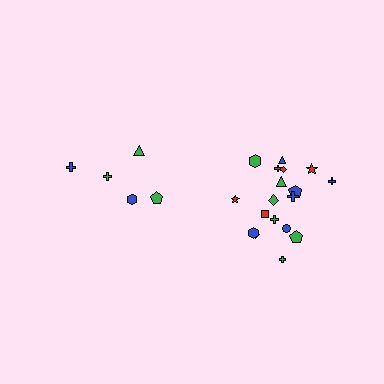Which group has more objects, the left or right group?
The right group.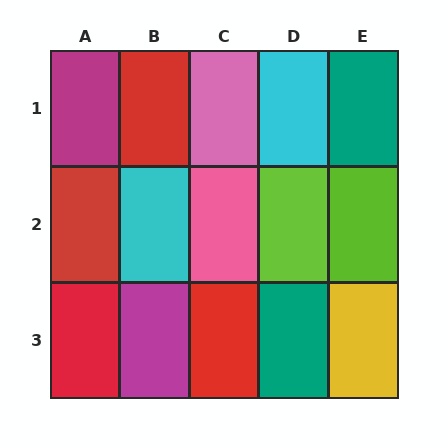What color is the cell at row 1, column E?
Teal.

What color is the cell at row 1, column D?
Cyan.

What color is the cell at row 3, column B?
Magenta.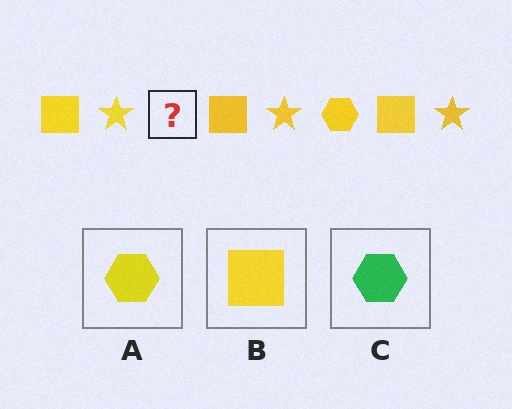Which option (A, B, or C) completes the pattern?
A.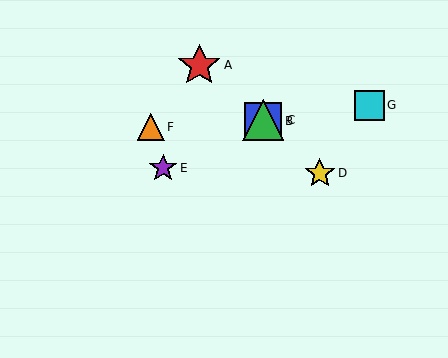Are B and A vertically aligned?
No, B is at x≈263 and A is at x≈199.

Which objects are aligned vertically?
Objects B, C are aligned vertically.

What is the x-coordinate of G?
Object G is at x≈369.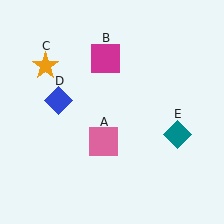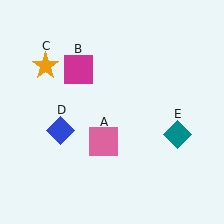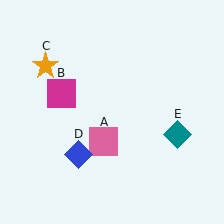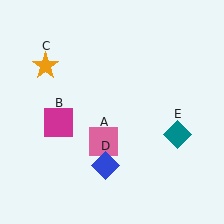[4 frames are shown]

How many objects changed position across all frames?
2 objects changed position: magenta square (object B), blue diamond (object D).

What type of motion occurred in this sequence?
The magenta square (object B), blue diamond (object D) rotated counterclockwise around the center of the scene.